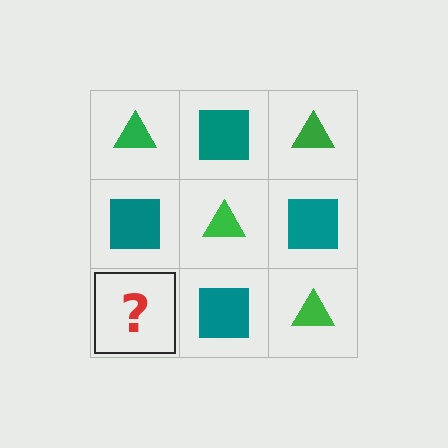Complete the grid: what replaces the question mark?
The question mark should be replaced with a green triangle.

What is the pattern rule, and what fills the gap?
The rule is that it alternates green triangle and teal square in a checkerboard pattern. The gap should be filled with a green triangle.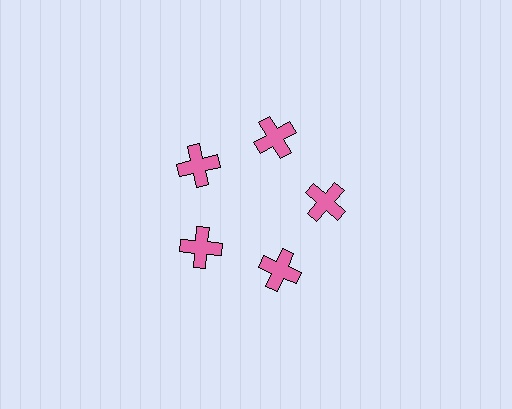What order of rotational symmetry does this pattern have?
This pattern has 5-fold rotational symmetry.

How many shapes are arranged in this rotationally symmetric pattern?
There are 5 shapes, arranged in 5 groups of 1.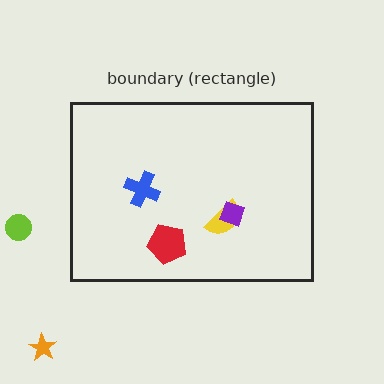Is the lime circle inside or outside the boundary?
Outside.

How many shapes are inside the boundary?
4 inside, 2 outside.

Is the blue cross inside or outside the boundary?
Inside.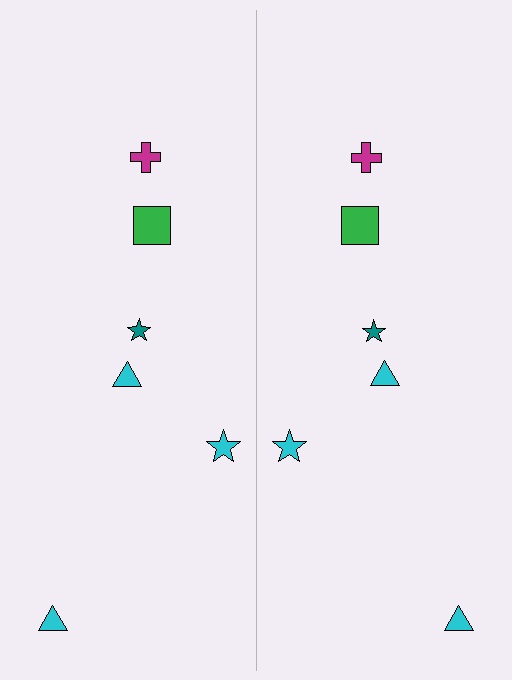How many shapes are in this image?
There are 12 shapes in this image.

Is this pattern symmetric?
Yes, this pattern has bilateral (reflection) symmetry.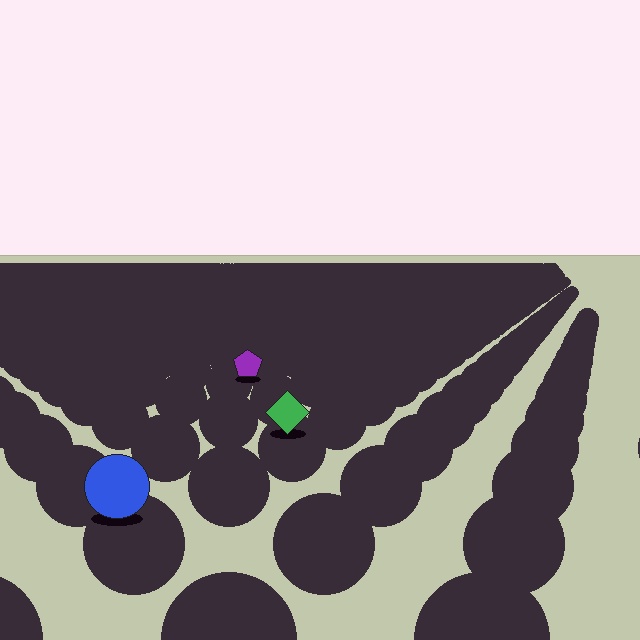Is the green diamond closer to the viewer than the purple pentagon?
Yes. The green diamond is closer — you can tell from the texture gradient: the ground texture is coarser near it.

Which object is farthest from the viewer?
The purple pentagon is farthest from the viewer. It appears smaller and the ground texture around it is denser.